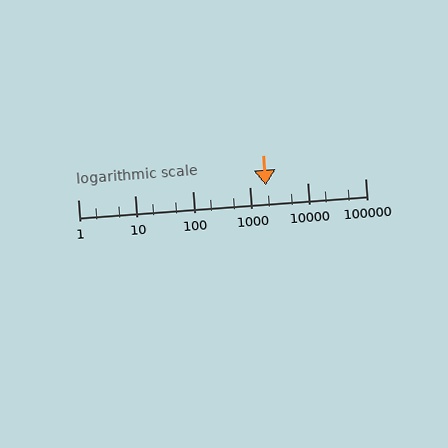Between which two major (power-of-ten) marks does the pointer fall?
The pointer is between 1000 and 10000.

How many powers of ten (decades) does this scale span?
The scale spans 5 decades, from 1 to 100000.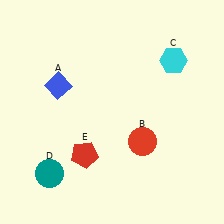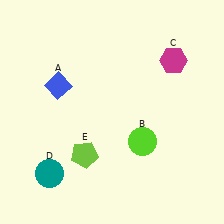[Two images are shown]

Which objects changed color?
B changed from red to lime. C changed from cyan to magenta. E changed from red to lime.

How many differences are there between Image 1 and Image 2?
There are 3 differences between the two images.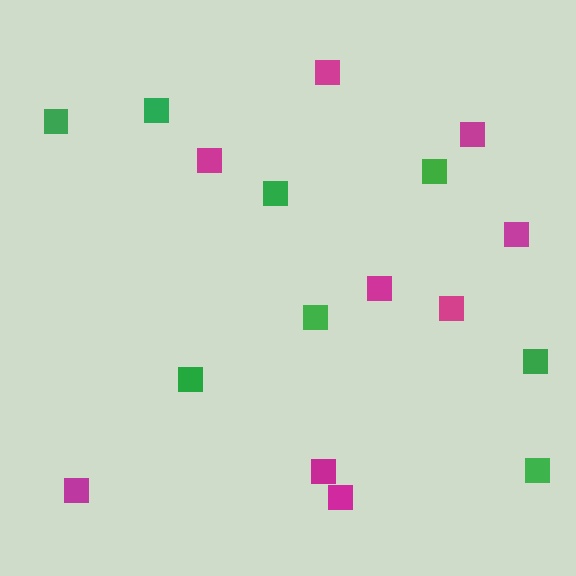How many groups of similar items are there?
There are 2 groups: one group of magenta squares (9) and one group of green squares (8).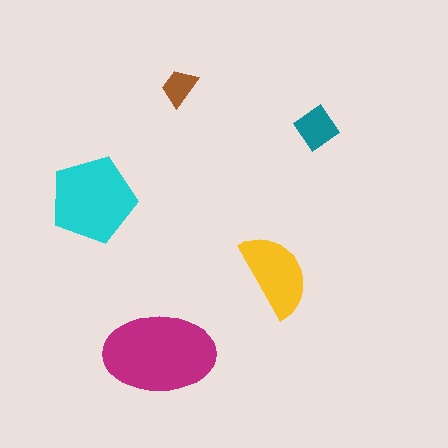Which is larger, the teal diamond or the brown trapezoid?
The teal diamond.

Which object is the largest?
The magenta ellipse.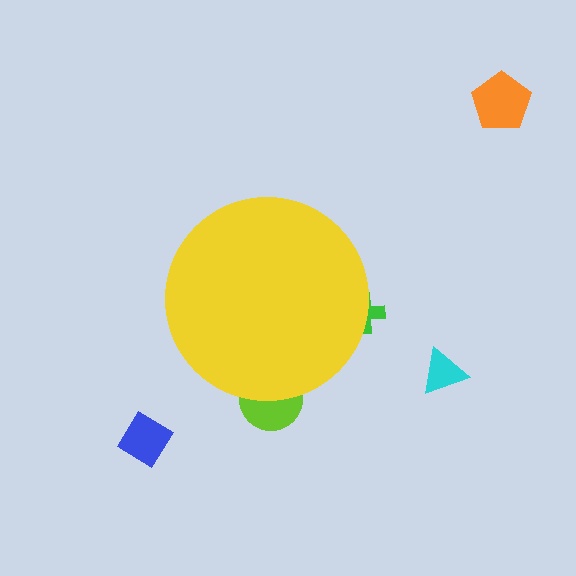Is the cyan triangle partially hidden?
No, the cyan triangle is fully visible.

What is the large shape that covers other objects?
A yellow circle.